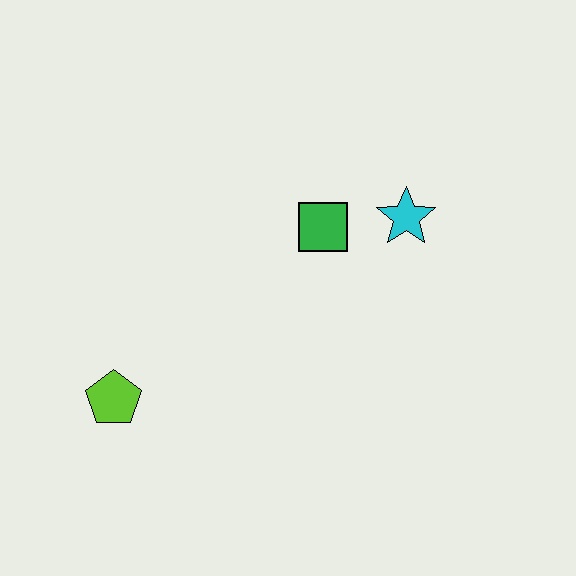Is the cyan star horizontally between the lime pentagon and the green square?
No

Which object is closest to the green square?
The cyan star is closest to the green square.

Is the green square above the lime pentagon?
Yes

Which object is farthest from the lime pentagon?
The cyan star is farthest from the lime pentagon.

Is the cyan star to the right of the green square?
Yes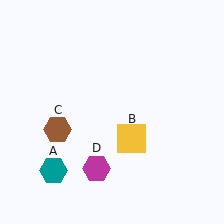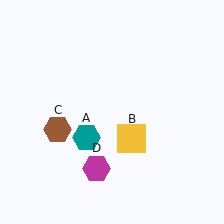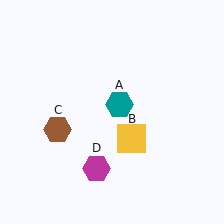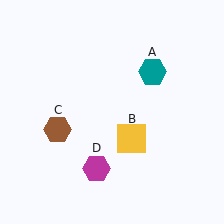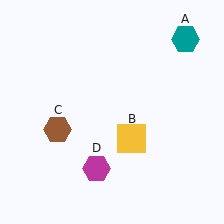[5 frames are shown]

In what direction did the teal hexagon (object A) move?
The teal hexagon (object A) moved up and to the right.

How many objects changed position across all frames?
1 object changed position: teal hexagon (object A).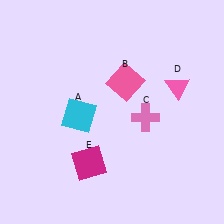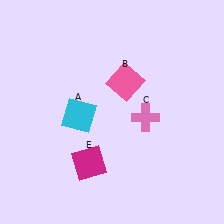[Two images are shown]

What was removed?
The pink triangle (D) was removed in Image 2.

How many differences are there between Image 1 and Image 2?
There is 1 difference between the two images.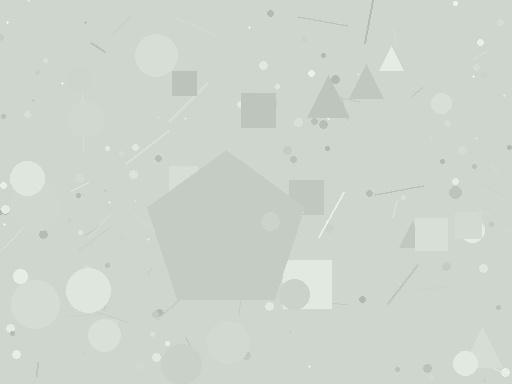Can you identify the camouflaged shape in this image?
The camouflaged shape is a pentagon.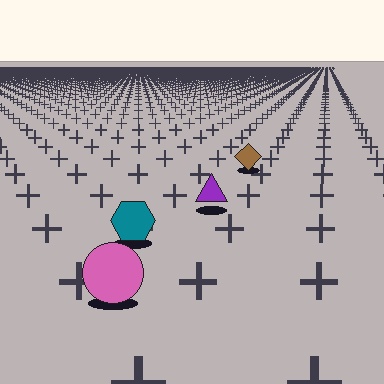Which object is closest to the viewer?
The pink circle is closest. The texture marks near it are larger and more spread out.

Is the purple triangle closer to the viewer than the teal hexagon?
No. The teal hexagon is closer — you can tell from the texture gradient: the ground texture is coarser near it.